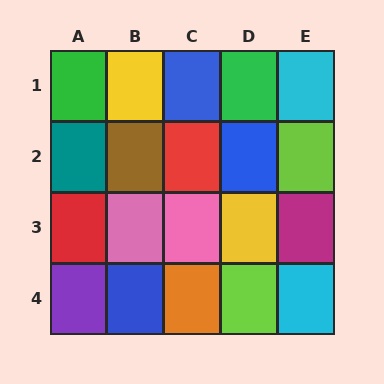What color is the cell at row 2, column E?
Lime.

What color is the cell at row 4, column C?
Orange.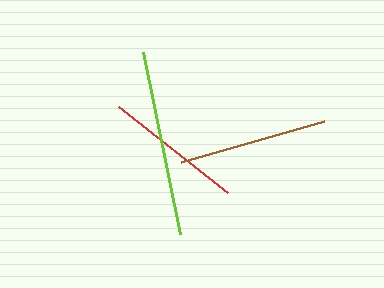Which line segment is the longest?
The lime line is the longest at approximately 186 pixels.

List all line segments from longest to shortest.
From longest to shortest: lime, brown, red.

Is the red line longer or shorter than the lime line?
The lime line is longer than the red line.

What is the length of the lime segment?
The lime segment is approximately 186 pixels long.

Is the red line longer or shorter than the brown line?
The brown line is longer than the red line.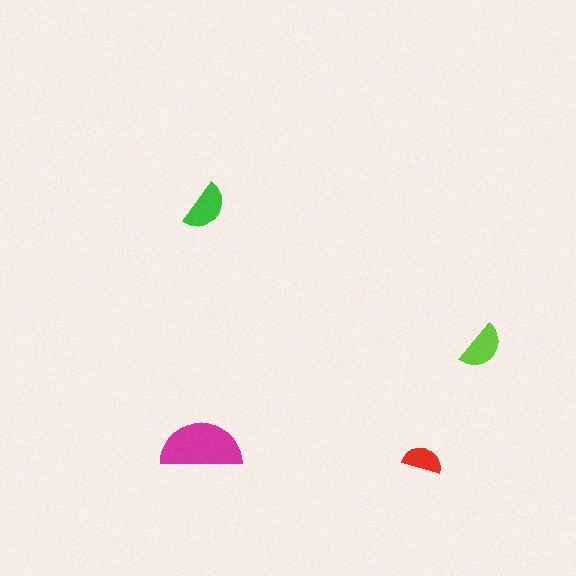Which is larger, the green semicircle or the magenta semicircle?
The magenta one.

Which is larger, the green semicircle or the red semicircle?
The green one.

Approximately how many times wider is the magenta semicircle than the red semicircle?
About 2 times wider.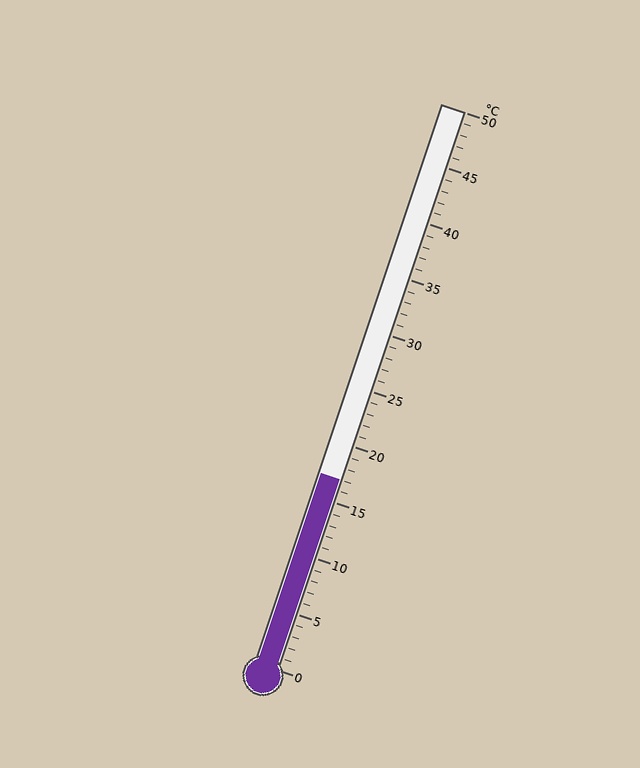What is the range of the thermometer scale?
The thermometer scale ranges from 0°C to 50°C.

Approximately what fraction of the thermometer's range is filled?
The thermometer is filled to approximately 35% of its range.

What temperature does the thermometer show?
The thermometer shows approximately 17°C.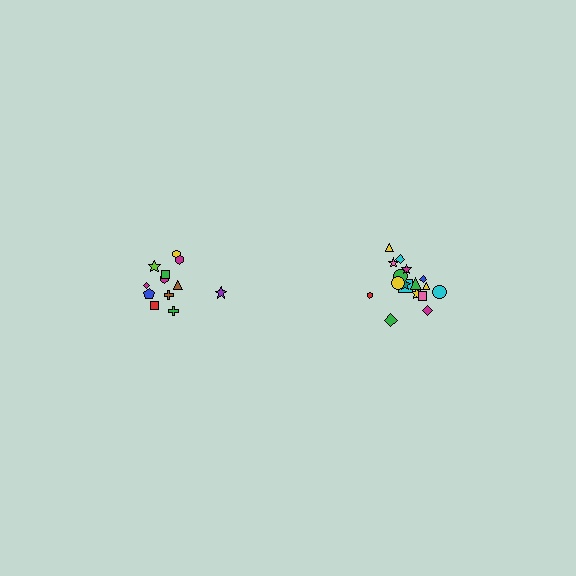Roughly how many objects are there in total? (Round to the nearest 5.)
Roughly 30 objects in total.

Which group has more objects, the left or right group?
The right group.